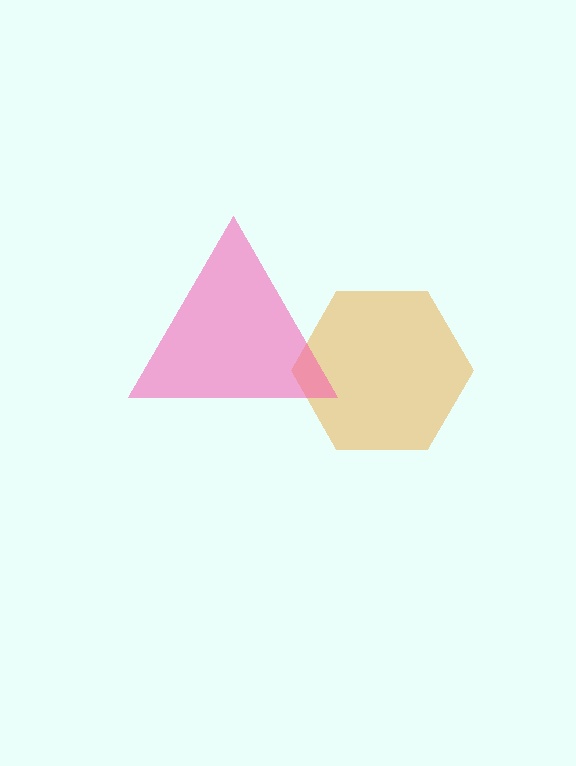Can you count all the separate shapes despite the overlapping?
Yes, there are 2 separate shapes.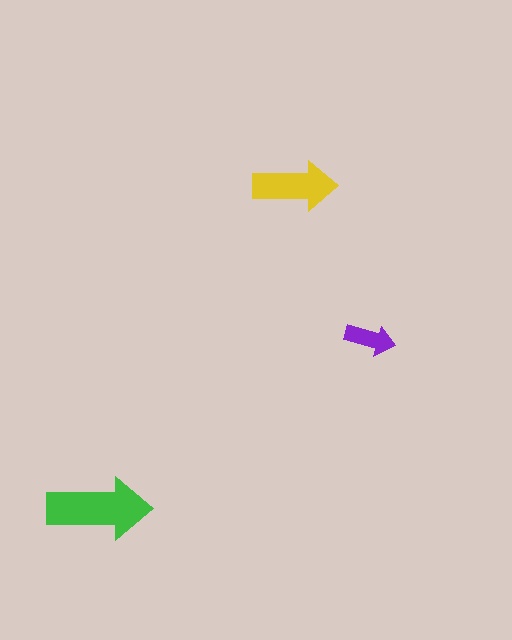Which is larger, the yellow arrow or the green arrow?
The green one.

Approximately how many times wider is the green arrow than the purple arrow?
About 2 times wider.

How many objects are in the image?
There are 3 objects in the image.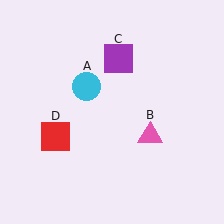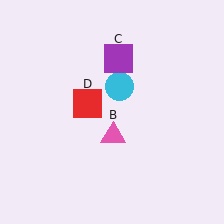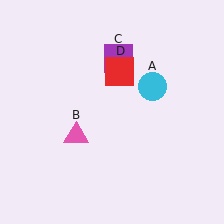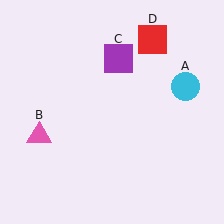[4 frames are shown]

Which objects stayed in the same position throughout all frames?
Purple square (object C) remained stationary.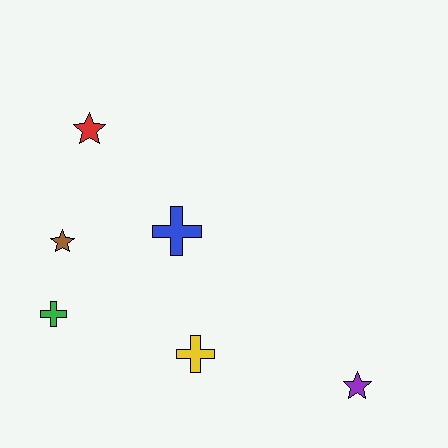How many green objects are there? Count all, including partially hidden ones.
There is 1 green object.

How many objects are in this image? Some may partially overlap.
There are 6 objects.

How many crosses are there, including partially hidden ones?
There are 3 crosses.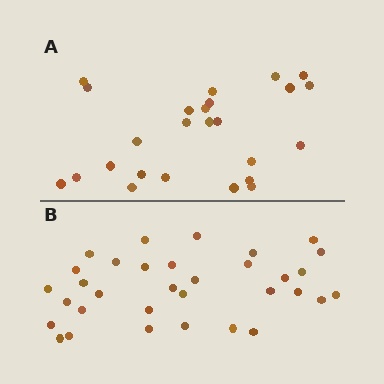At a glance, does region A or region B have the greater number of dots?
Region B (the bottom region) has more dots.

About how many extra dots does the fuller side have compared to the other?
Region B has roughly 8 or so more dots than region A.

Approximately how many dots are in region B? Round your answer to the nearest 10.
About 30 dots. (The exact count is 33, which rounds to 30.)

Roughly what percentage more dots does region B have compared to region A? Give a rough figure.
About 30% more.